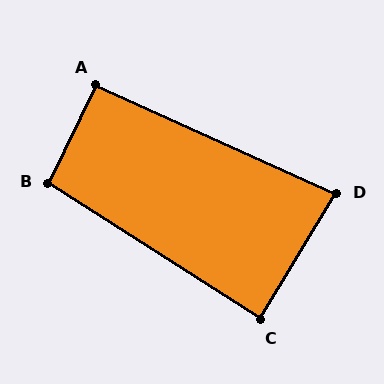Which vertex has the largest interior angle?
B, at approximately 97 degrees.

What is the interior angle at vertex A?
Approximately 91 degrees (approximately right).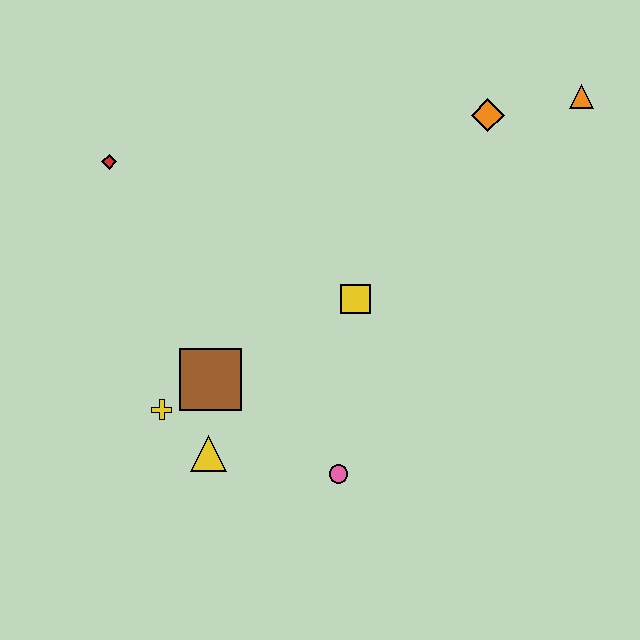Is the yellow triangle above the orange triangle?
No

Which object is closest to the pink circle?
The yellow triangle is closest to the pink circle.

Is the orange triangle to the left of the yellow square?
No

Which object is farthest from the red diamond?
The orange triangle is farthest from the red diamond.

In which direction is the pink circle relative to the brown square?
The pink circle is to the right of the brown square.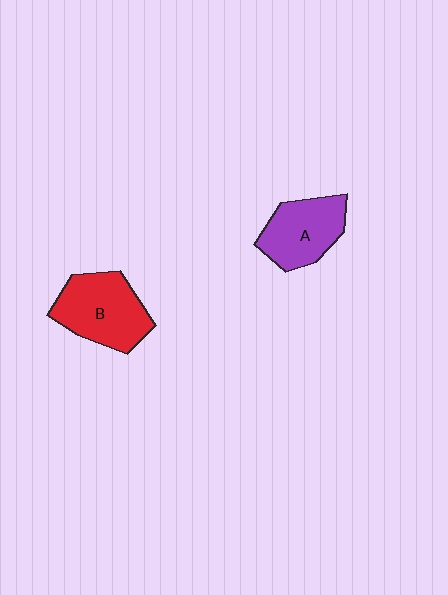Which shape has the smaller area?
Shape A (purple).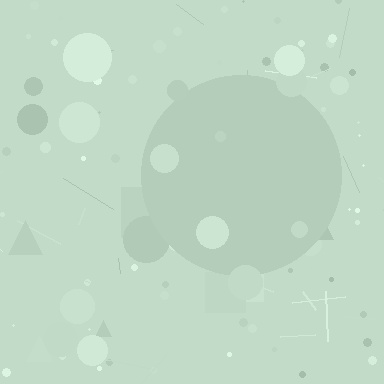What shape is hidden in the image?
A circle is hidden in the image.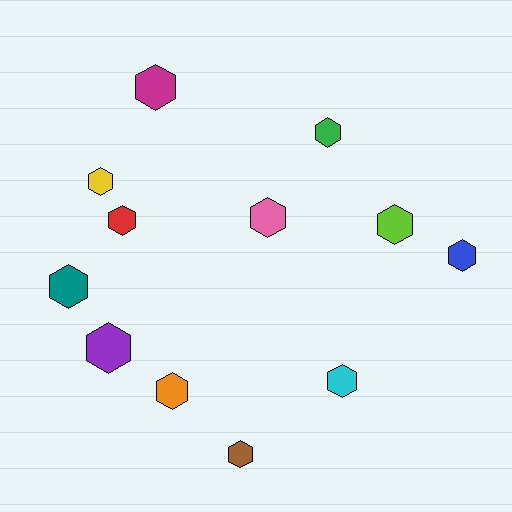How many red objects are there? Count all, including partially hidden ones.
There is 1 red object.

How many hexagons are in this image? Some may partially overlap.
There are 12 hexagons.